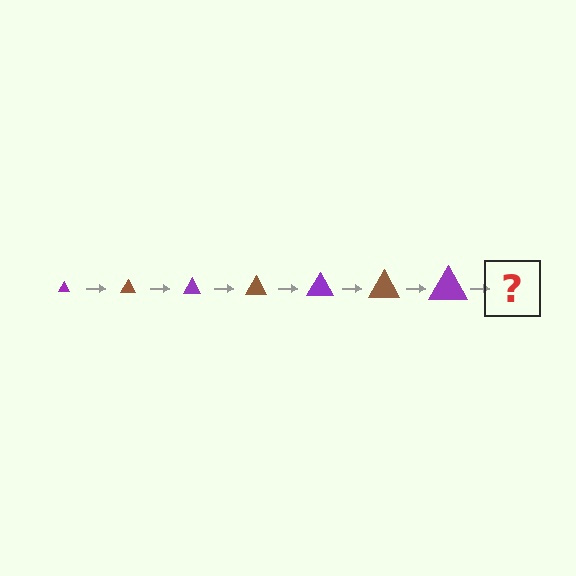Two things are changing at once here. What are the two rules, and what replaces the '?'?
The two rules are that the triangle grows larger each step and the color cycles through purple and brown. The '?' should be a brown triangle, larger than the previous one.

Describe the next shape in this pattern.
It should be a brown triangle, larger than the previous one.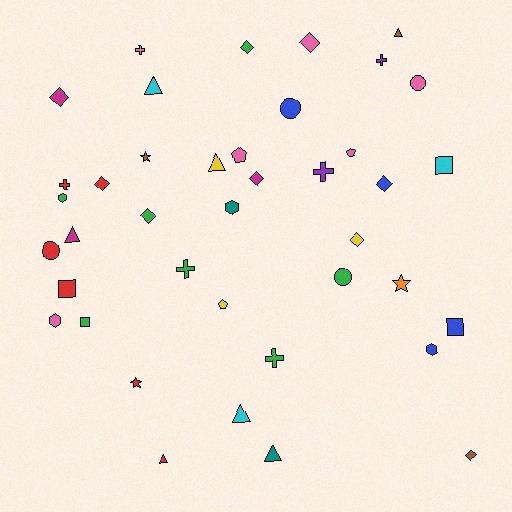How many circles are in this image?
There are 4 circles.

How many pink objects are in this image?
There are 6 pink objects.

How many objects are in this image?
There are 40 objects.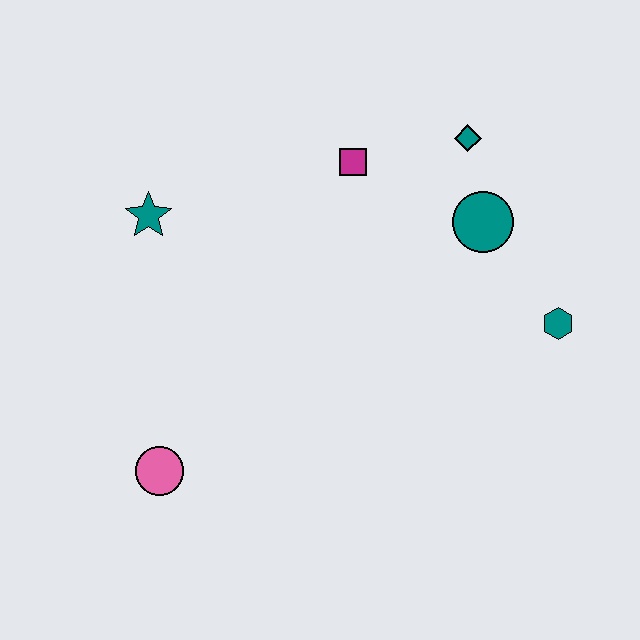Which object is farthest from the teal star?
The teal hexagon is farthest from the teal star.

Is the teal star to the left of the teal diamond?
Yes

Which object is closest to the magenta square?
The teal diamond is closest to the magenta square.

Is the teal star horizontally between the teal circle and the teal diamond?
No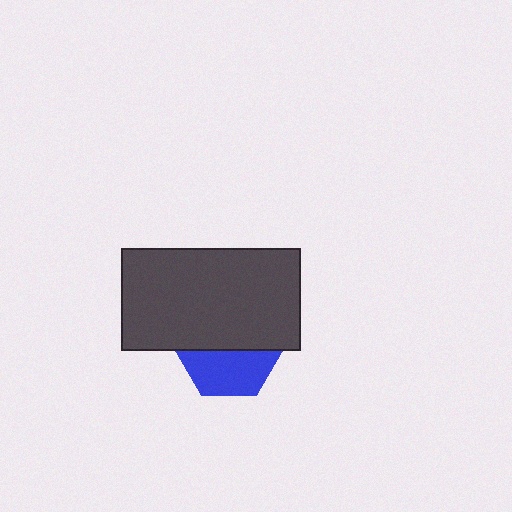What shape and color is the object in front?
The object in front is a dark gray rectangle.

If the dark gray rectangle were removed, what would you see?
You would see the complete blue hexagon.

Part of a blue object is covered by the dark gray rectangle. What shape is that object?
It is a hexagon.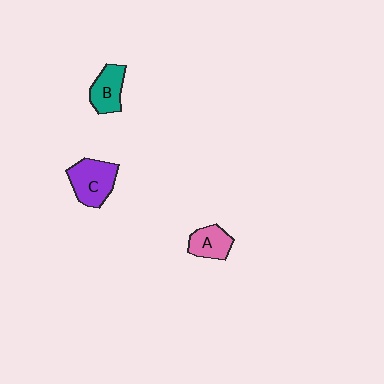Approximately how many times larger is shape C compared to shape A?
Approximately 1.5 times.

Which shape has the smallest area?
Shape A (pink).